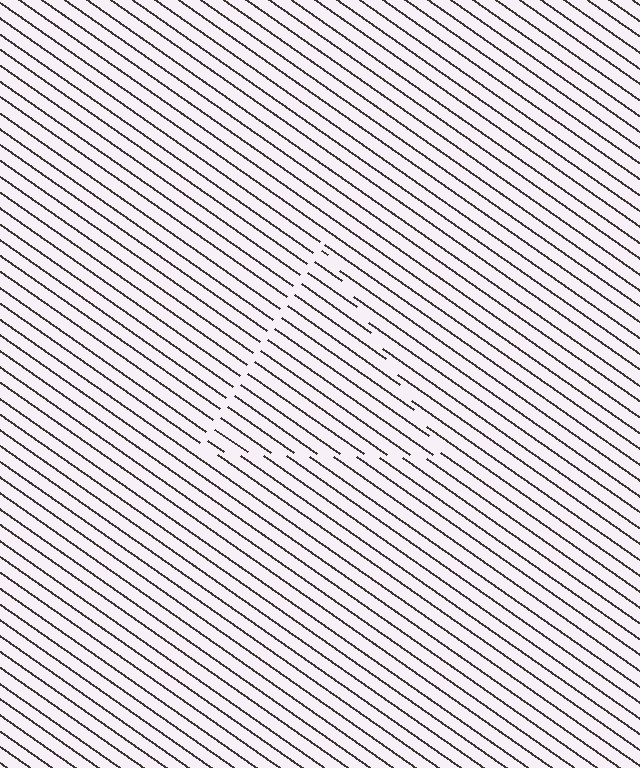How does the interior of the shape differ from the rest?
The interior of the shape contains the same grating, shifted by half a period — the contour is defined by the phase discontinuity where line-ends from the inner and outer gratings abut.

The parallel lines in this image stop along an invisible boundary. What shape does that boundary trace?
An illusory triangle. The interior of the shape contains the same grating, shifted by half a period — the contour is defined by the phase discontinuity where line-ends from the inner and outer gratings abut.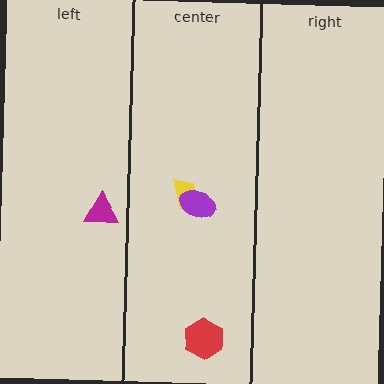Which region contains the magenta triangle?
The left region.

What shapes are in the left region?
The magenta triangle.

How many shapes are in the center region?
3.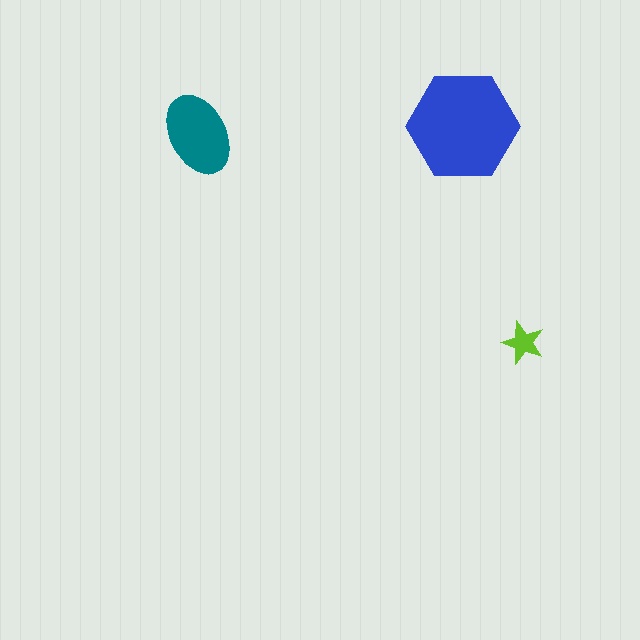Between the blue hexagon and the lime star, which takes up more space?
The blue hexagon.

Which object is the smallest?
The lime star.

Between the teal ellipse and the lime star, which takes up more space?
The teal ellipse.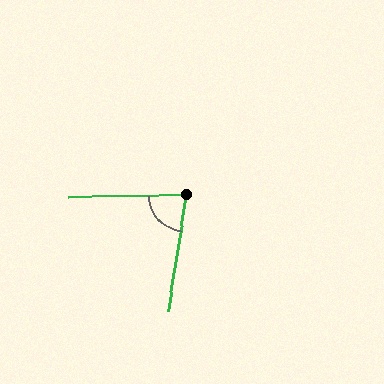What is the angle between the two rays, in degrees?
Approximately 80 degrees.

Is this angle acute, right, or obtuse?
It is acute.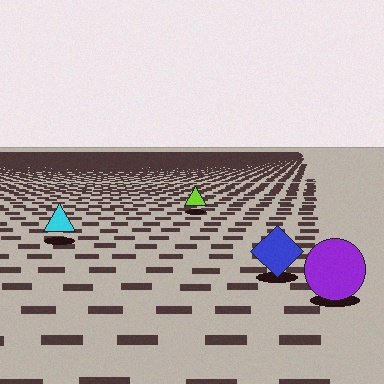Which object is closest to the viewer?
The purple circle is closest. The texture marks near it are larger and more spread out.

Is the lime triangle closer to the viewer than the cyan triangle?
No. The cyan triangle is closer — you can tell from the texture gradient: the ground texture is coarser near it.